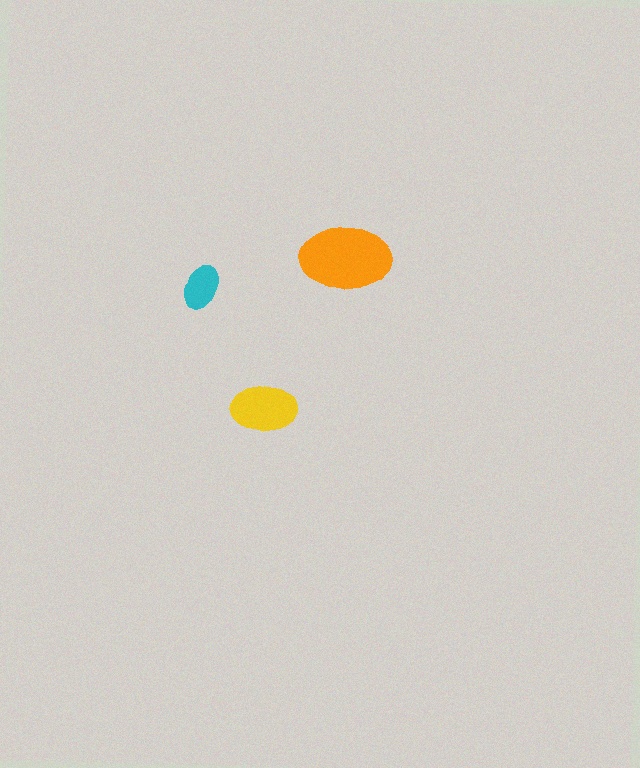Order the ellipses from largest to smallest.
the orange one, the yellow one, the cyan one.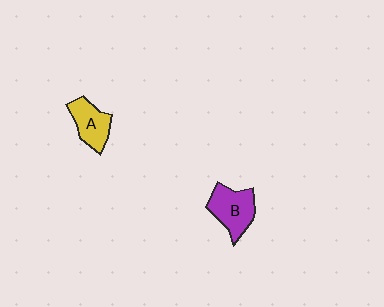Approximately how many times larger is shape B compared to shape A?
Approximately 1.2 times.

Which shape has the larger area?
Shape B (purple).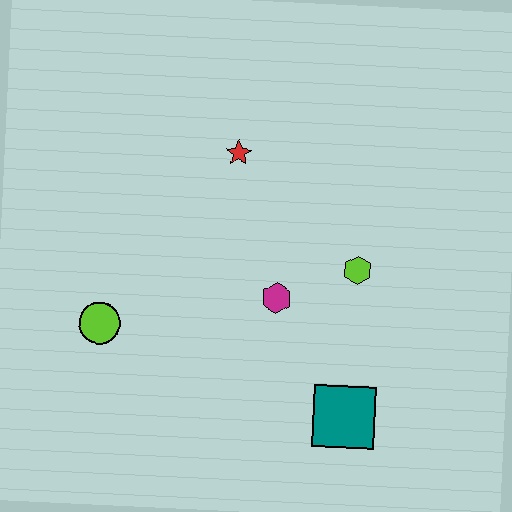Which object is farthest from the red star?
The teal square is farthest from the red star.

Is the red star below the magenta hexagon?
No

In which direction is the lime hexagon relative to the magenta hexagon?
The lime hexagon is to the right of the magenta hexagon.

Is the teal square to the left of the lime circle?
No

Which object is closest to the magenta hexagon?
The lime hexagon is closest to the magenta hexagon.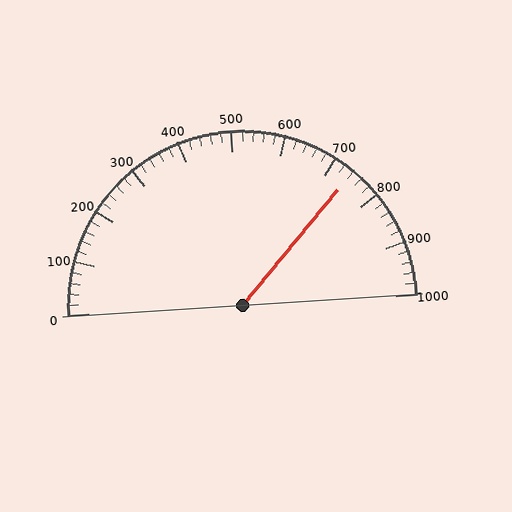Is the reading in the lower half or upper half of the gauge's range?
The reading is in the upper half of the range (0 to 1000).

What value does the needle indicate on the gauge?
The needle indicates approximately 740.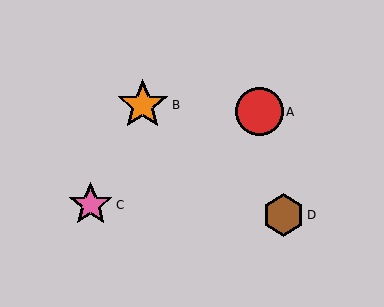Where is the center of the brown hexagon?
The center of the brown hexagon is at (283, 215).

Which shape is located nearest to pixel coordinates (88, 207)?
The pink star (labeled C) at (91, 205) is nearest to that location.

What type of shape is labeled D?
Shape D is a brown hexagon.